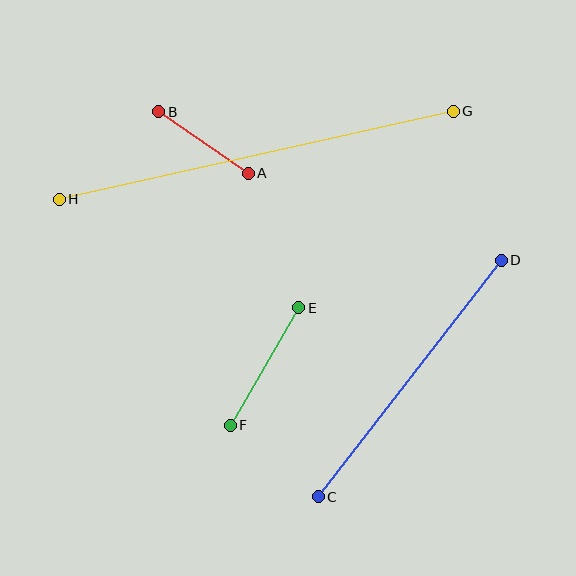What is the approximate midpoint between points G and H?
The midpoint is at approximately (256, 155) pixels.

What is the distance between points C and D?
The distance is approximately 299 pixels.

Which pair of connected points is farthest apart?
Points G and H are farthest apart.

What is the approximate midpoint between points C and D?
The midpoint is at approximately (410, 378) pixels.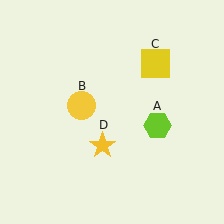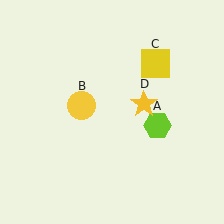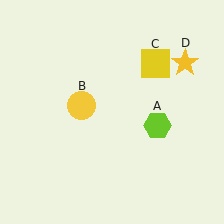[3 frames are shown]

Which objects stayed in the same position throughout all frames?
Lime hexagon (object A) and yellow circle (object B) and yellow square (object C) remained stationary.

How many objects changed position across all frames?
1 object changed position: yellow star (object D).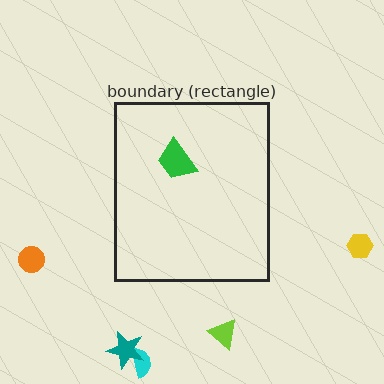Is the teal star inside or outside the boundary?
Outside.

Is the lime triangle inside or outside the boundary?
Outside.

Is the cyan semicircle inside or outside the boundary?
Outside.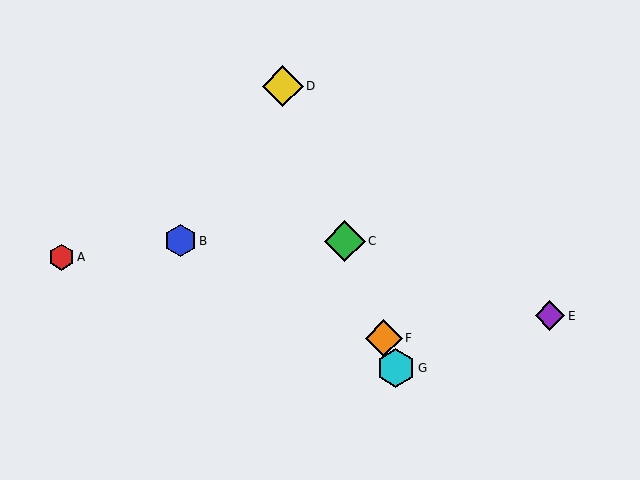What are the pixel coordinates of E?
Object E is at (550, 316).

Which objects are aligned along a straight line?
Objects C, D, F, G are aligned along a straight line.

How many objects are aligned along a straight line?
4 objects (C, D, F, G) are aligned along a straight line.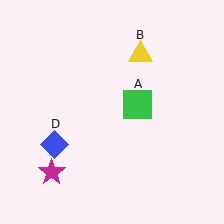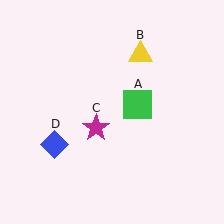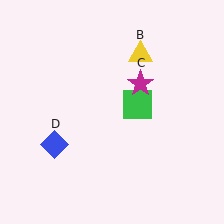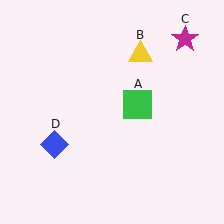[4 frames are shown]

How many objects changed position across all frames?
1 object changed position: magenta star (object C).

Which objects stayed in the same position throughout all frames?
Green square (object A) and yellow triangle (object B) and blue diamond (object D) remained stationary.